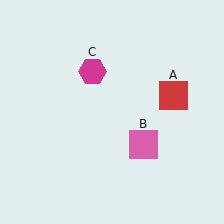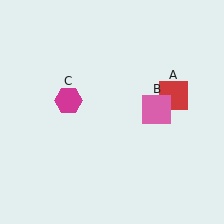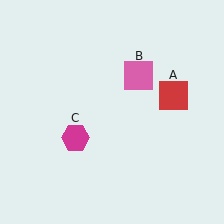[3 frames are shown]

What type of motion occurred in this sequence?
The pink square (object B), magenta hexagon (object C) rotated counterclockwise around the center of the scene.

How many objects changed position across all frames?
2 objects changed position: pink square (object B), magenta hexagon (object C).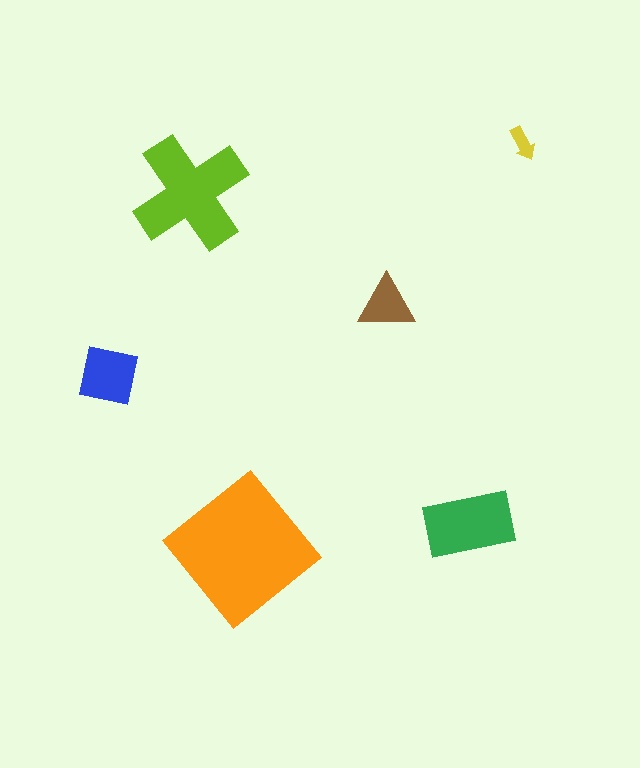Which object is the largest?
The orange diamond.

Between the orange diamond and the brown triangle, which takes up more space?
The orange diamond.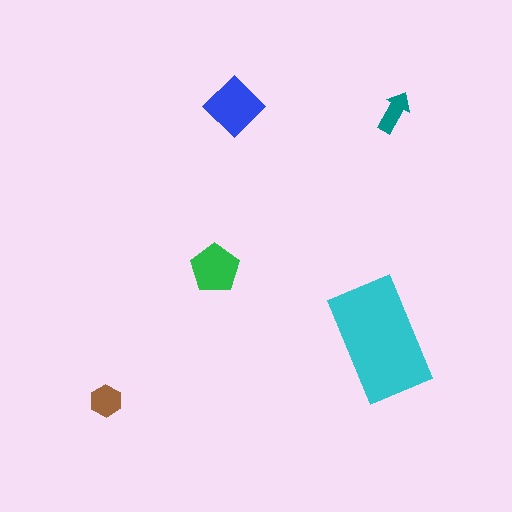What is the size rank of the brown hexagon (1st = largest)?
4th.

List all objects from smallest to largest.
The teal arrow, the brown hexagon, the green pentagon, the blue diamond, the cyan rectangle.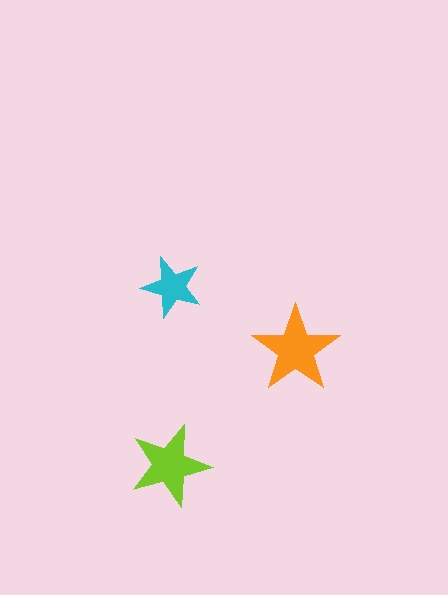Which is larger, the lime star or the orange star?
The orange one.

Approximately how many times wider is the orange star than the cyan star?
About 1.5 times wider.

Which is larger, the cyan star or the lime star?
The lime one.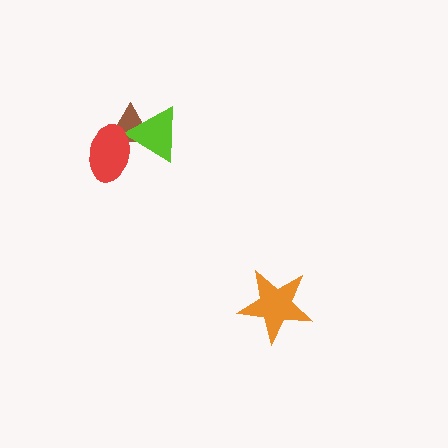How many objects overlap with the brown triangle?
2 objects overlap with the brown triangle.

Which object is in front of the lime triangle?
The red ellipse is in front of the lime triangle.